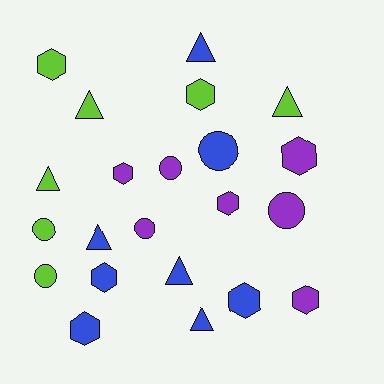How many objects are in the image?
There are 22 objects.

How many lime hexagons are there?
There are 2 lime hexagons.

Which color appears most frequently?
Blue, with 8 objects.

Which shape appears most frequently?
Hexagon, with 9 objects.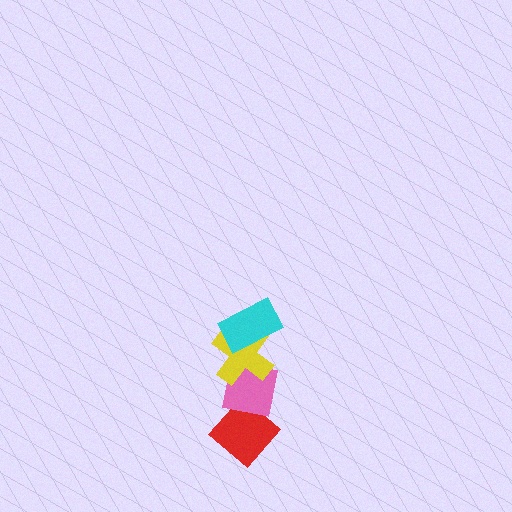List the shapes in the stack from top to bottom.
From top to bottom: the cyan rectangle, the yellow cross, the pink square, the red diamond.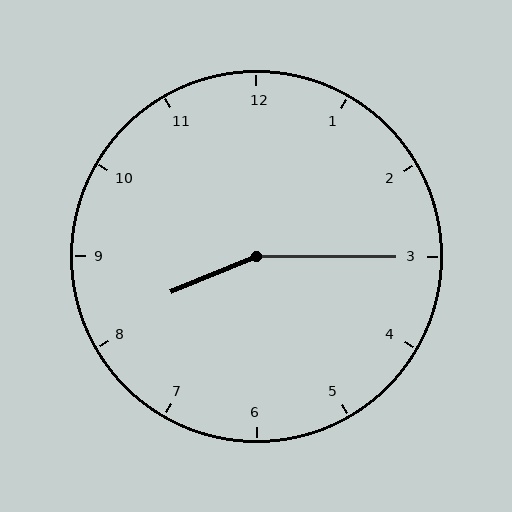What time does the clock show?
8:15.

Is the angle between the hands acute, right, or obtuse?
It is obtuse.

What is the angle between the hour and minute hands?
Approximately 158 degrees.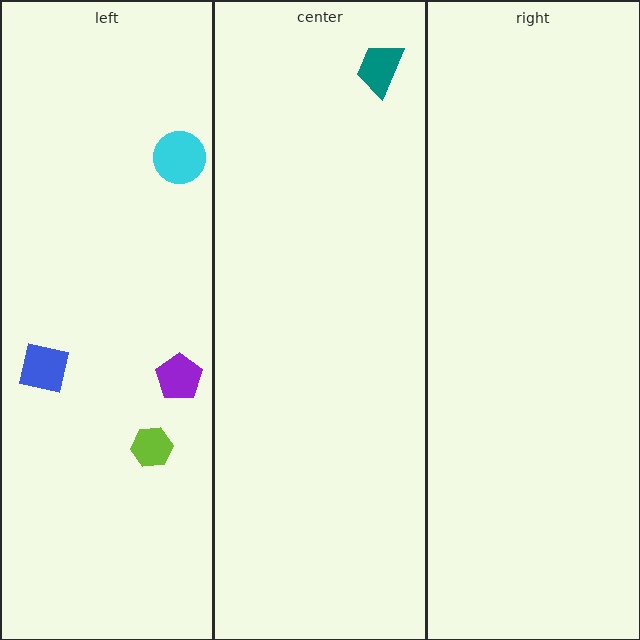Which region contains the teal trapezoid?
The center region.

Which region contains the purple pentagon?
The left region.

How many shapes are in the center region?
1.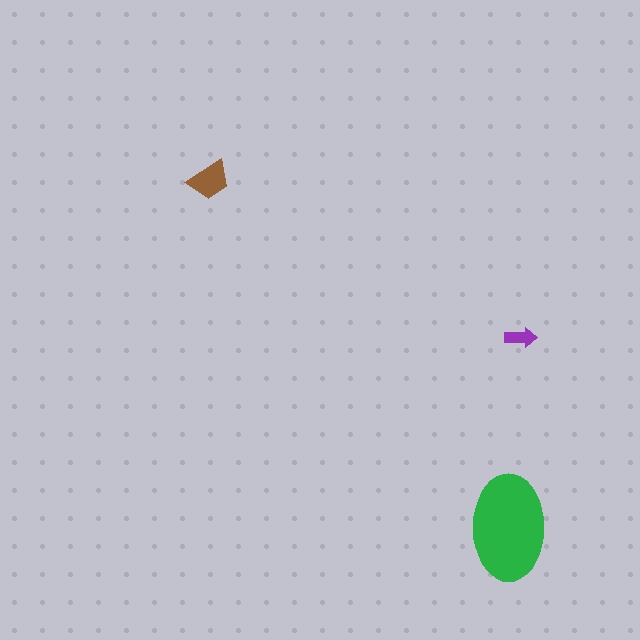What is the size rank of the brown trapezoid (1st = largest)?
2nd.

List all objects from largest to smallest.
The green ellipse, the brown trapezoid, the purple arrow.